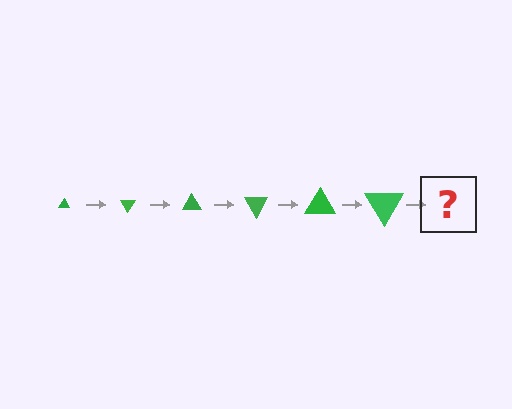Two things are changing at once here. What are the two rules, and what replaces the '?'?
The two rules are that the triangle grows larger each step and it rotates 60 degrees each step. The '?' should be a triangle, larger than the previous one and rotated 360 degrees from the start.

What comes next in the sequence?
The next element should be a triangle, larger than the previous one and rotated 360 degrees from the start.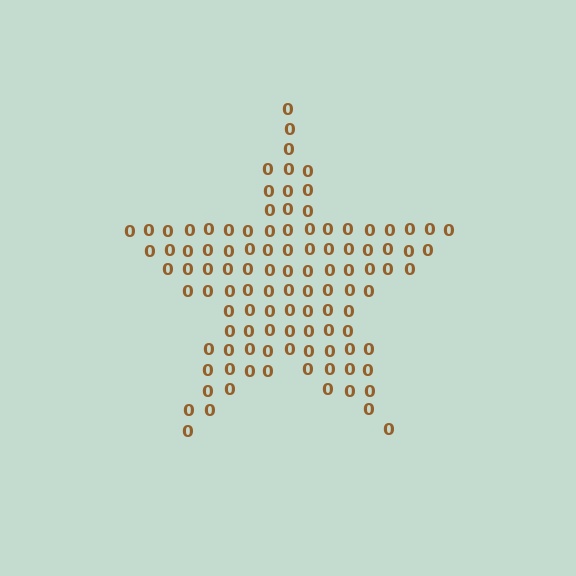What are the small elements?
The small elements are digit 0's.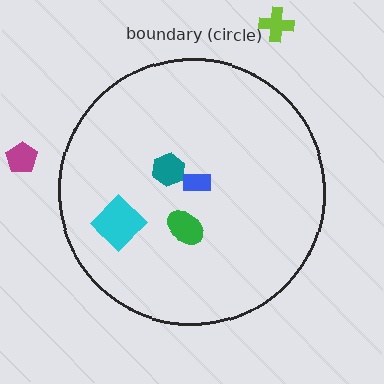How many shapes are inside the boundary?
4 inside, 2 outside.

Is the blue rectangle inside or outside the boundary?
Inside.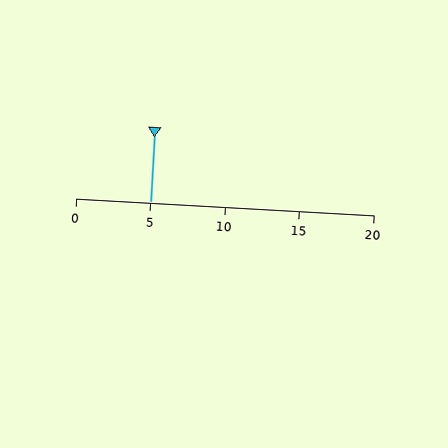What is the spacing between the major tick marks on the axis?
The major ticks are spaced 5 apart.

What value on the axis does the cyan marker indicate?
The marker indicates approximately 5.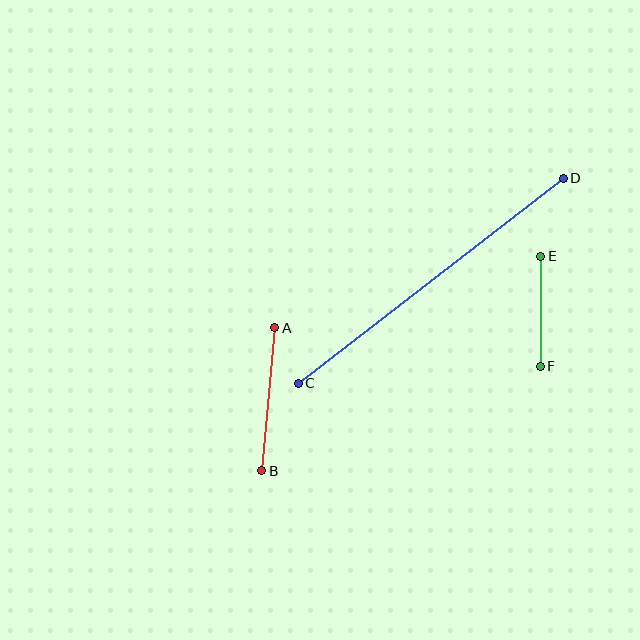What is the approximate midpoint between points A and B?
The midpoint is at approximately (268, 399) pixels.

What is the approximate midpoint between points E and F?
The midpoint is at approximately (540, 311) pixels.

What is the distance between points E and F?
The distance is approximately 110 pixels.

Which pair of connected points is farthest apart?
Points C and D are farthest apart.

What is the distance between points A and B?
The distance is approximately 144 pixels.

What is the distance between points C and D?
The distance is approximately 335 pixels.